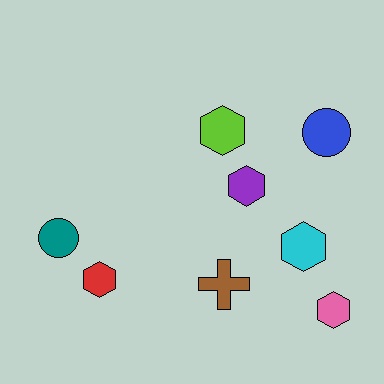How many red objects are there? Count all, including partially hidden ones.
There is 1 red object.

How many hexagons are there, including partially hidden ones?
There are 5 hexagons.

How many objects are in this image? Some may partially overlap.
There are 8 objects.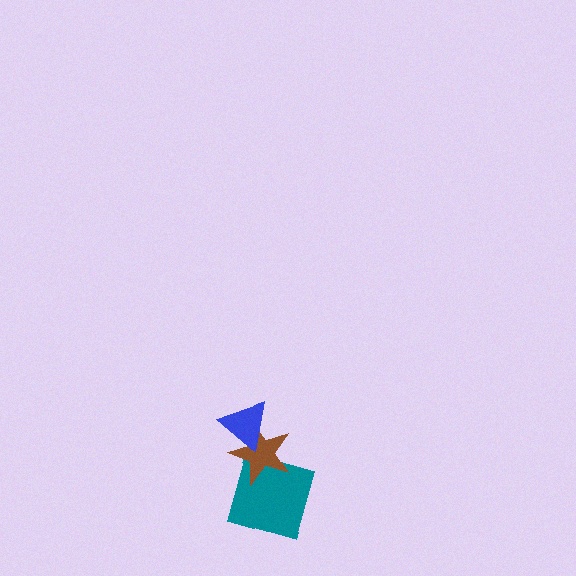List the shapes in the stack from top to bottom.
From top to bottom: the blue triangle, the brown star, the teal square.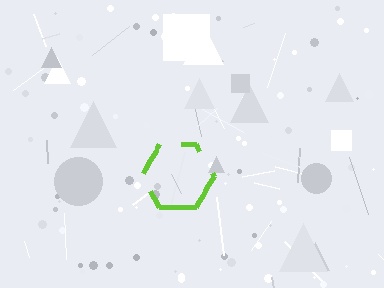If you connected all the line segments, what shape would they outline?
They would outline a hexagon.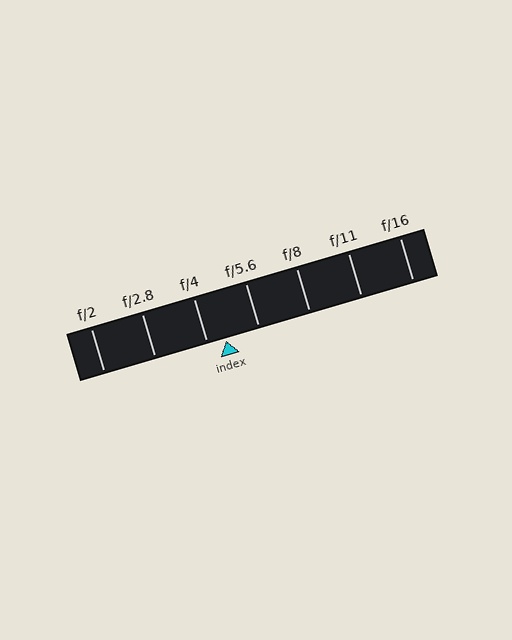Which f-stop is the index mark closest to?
The index mark is closest to f/4.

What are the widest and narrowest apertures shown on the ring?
The widest aperture shown is f/2 and the narrowest is f/16.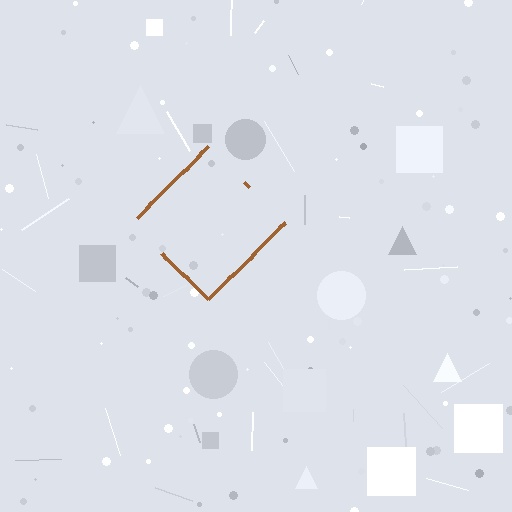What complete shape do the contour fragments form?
The contour fragments form a diamond.